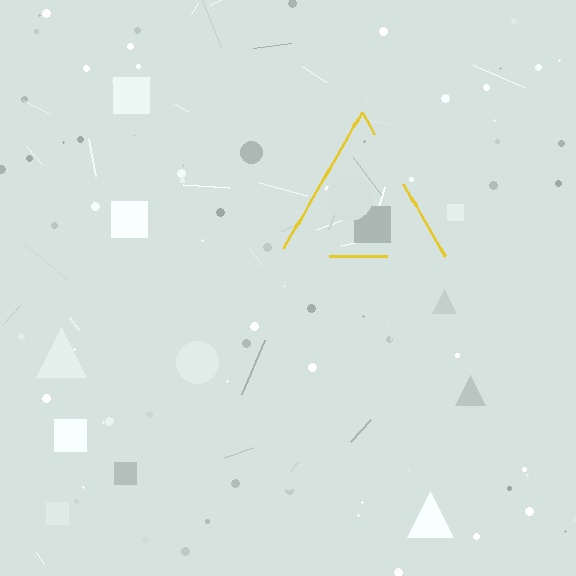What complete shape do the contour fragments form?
The contour fragments form a triangle.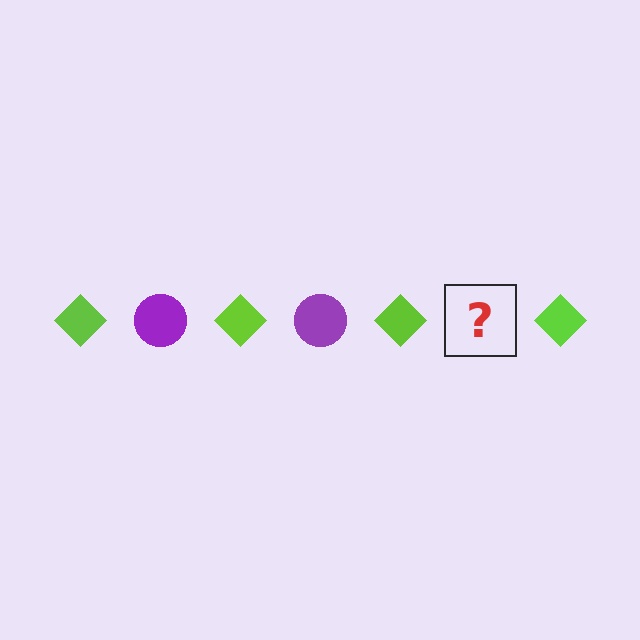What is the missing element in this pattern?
The missing element is a purple circle.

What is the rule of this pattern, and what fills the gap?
The rule is that the pattern alternates between lime diamond and purple circle. The gap should be filled with a purple circle.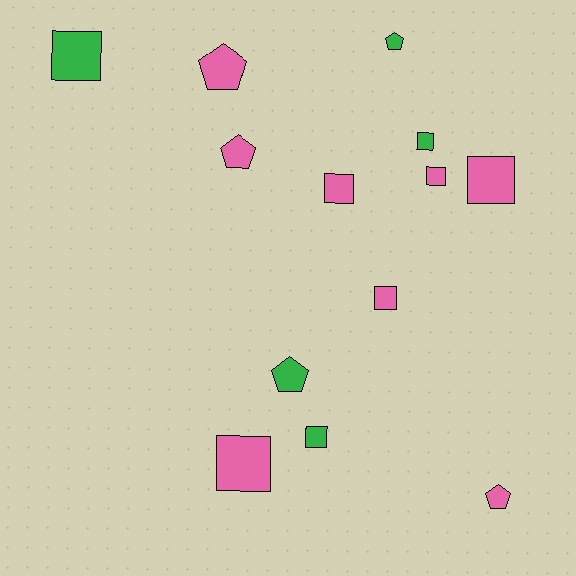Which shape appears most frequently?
Square, with 8 objects.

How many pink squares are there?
There are 5 pink squares.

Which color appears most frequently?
Pink, with 8 objects.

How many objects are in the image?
There are 13 objects.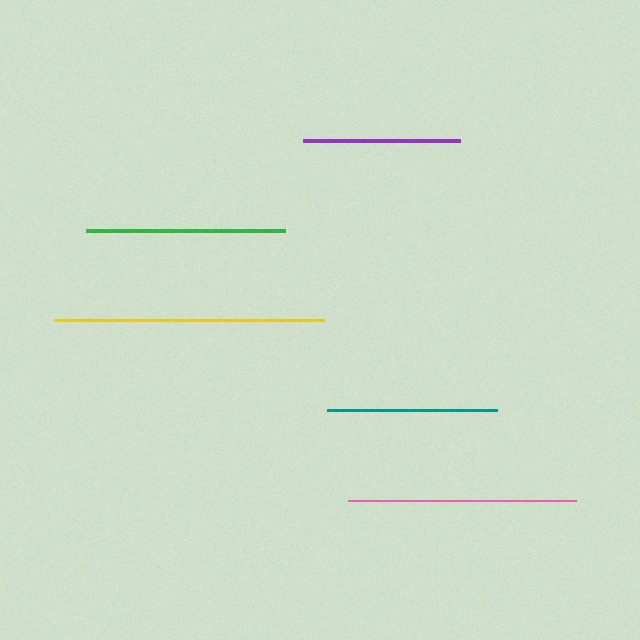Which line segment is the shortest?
The purple line is the shortest at approximately 156 pixels.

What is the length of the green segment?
The green segment is approximately 199 pixels long.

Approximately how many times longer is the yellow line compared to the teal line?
The yellow line is approximately 1.6 times the length of the teal line.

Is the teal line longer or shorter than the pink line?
The pink line is longer than the teal line.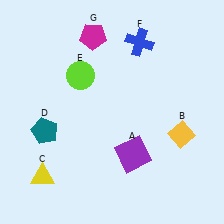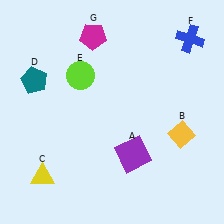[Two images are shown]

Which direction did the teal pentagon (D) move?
The teal pentagon (D) moved up.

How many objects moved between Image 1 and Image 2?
2 objects moved between the two images.